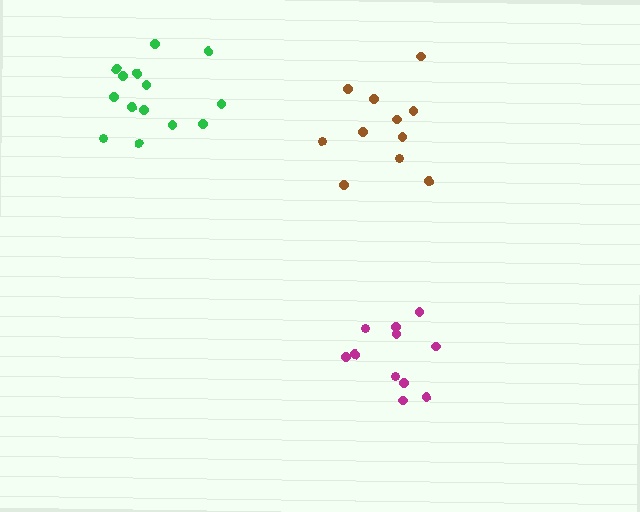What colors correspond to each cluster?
The clusters are colored: brown, magenta, green.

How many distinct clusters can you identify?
There are 3 distinct clusters.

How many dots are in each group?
Group 1: 11 dots, Group 2: 11 dots, Group 3: 14 dots (36 total).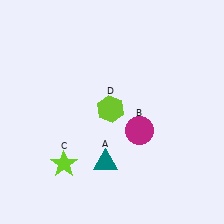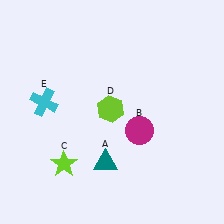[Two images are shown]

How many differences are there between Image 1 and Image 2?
There is 1 difference between the two images.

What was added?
A cyan cross (E) was added in Image 2.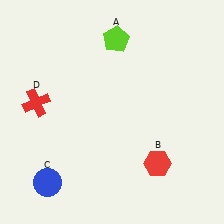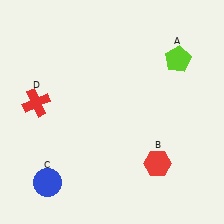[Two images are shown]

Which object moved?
The lime pentagon (A) moved right.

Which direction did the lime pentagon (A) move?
The lime pentagon (A) moved right.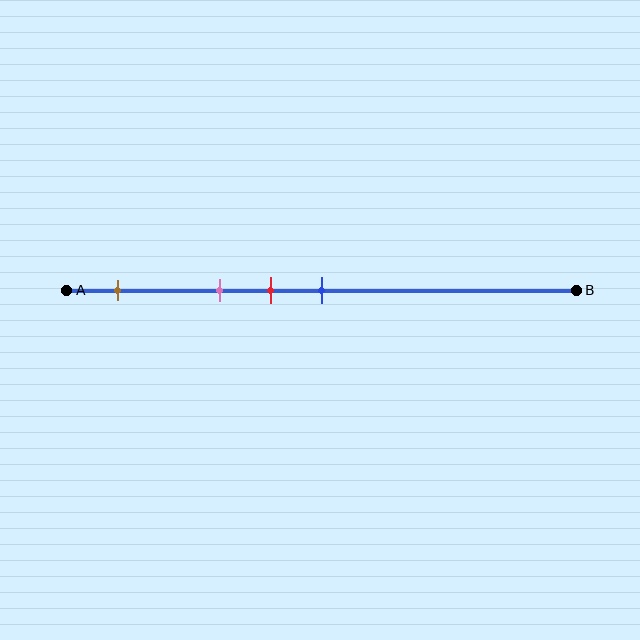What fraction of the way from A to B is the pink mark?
The pink mark is approximately 30% (0.3) of the way from A to B.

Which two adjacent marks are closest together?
The red and blue marks are the closest adjacent pair.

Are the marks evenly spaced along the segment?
No, the marks are not evenly spaced.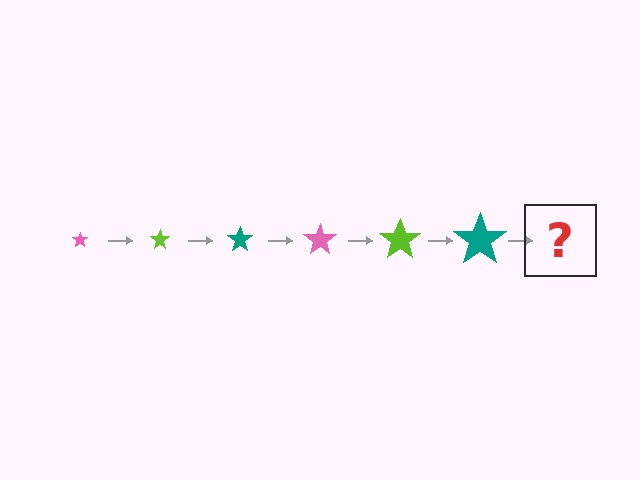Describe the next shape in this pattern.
It should be a pink star, larger than the previous one.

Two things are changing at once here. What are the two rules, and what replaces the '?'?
The two rules are that the star grows larger each step and the color cycles through pink, lime, and teal. The '?' should be a pink star, larger than the previous one.